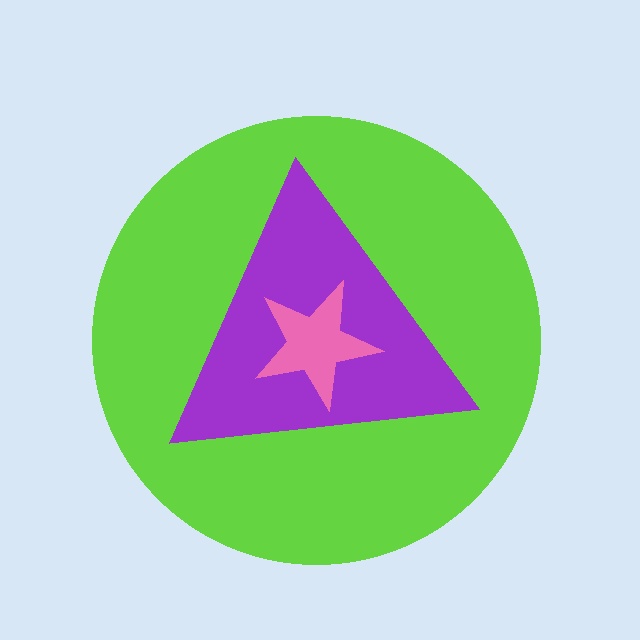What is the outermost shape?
The lime circle.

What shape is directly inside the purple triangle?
The pink star.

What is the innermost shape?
The pink star.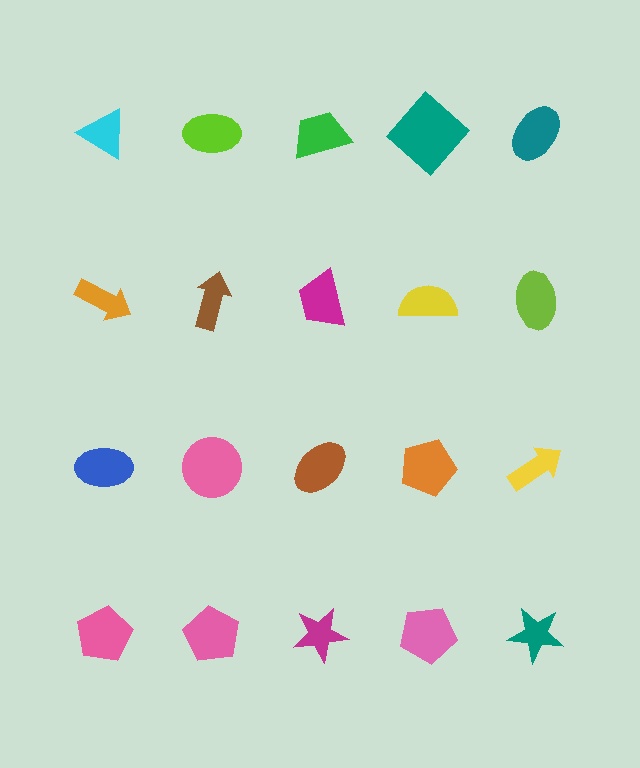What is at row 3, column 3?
A brown ellipse.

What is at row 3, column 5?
A yellow arrow.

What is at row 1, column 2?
A lime ellipse.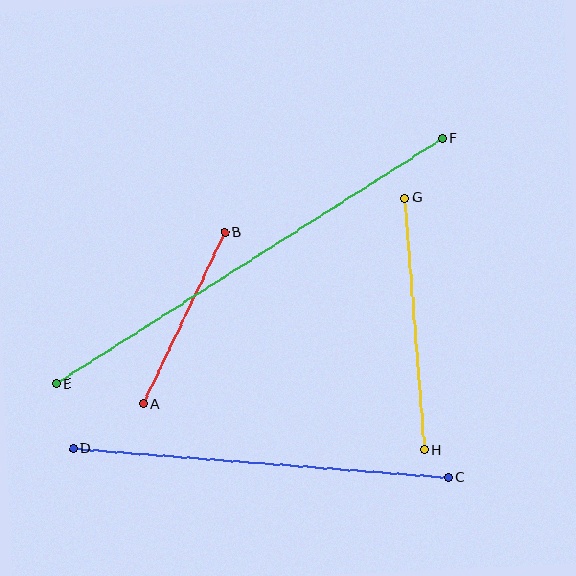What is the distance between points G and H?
The distance is approximately 252 pixels.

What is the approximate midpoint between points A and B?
The midpoint is at approximately (184, 318) pixels.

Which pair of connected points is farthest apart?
Points E and F are farthest apart.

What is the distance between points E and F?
The distance is approximately 457 pixels.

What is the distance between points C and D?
The distance is approximately 376 pixels.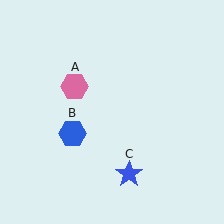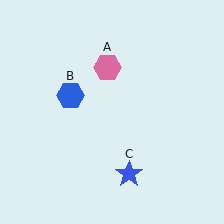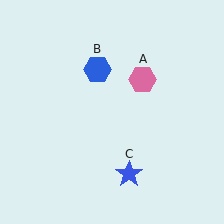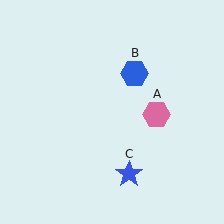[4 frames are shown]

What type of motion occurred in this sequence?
The pink hexagon (object A), blue hexagon (object B) rotated clockwise around the center of the scene.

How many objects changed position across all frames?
2 objects changed position: pink hexagon (object A), blue hexagon (object B).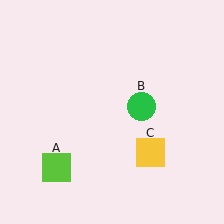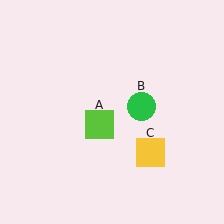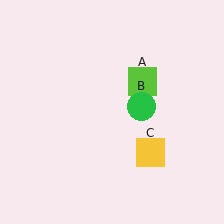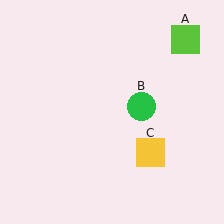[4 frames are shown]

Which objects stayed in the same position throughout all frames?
Green circle (object B) and yellow square (object C) remained stationary.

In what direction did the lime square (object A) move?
The lime square (object A) moved up and to the right.